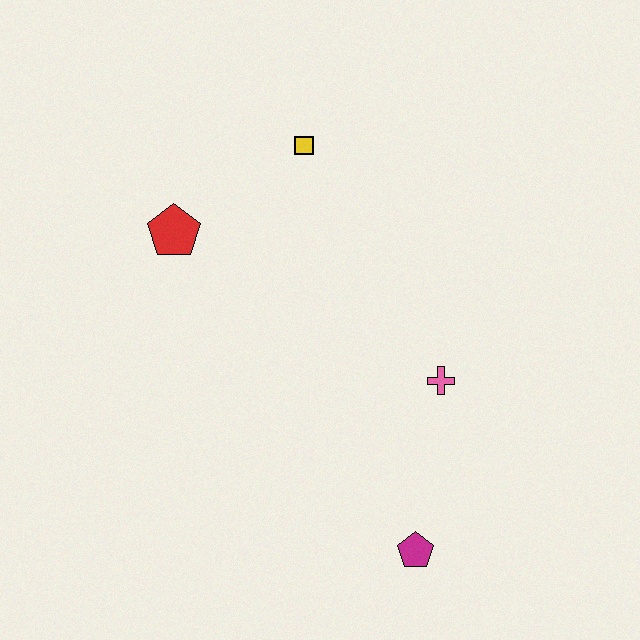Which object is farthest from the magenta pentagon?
The yellow square is farthest from the magenta pentagon.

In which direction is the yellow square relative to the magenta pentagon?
The yellow square is above the magenta pentagon.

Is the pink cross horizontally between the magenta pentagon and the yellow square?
No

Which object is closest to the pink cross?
The magenta pentagon is closest to the pink cross.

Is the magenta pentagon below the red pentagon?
Yes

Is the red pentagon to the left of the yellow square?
Yes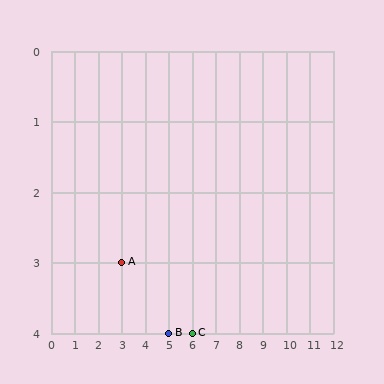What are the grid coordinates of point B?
Point B is at grid coordinates (5, 4).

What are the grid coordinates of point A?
Point A is at grid coordinates (3, 3).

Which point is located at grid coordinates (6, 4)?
Point C is at (6, 4).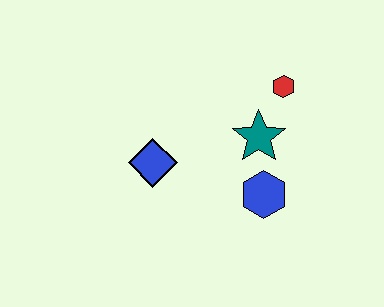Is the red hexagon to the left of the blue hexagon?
No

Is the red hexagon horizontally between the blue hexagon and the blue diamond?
No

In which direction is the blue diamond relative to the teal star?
The blue diamond is to the left of the teal star.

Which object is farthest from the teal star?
The blue diamond is farthest from the teal star.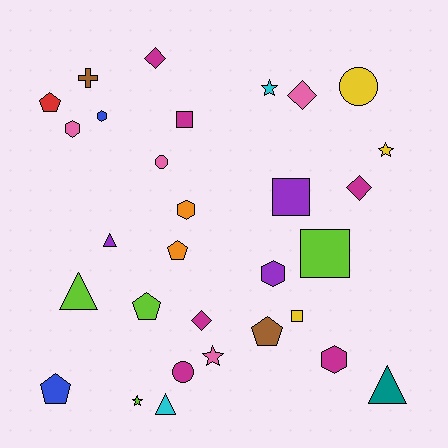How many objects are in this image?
There are 30 objects.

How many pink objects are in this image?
There are 4 pink objects.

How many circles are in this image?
There are 3 circles.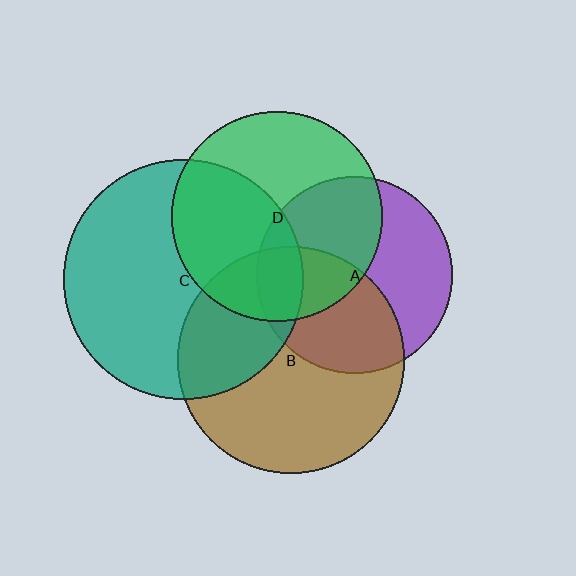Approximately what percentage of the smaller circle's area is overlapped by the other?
Approximately 45%.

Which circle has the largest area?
Circle C (teal).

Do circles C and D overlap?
Yes.